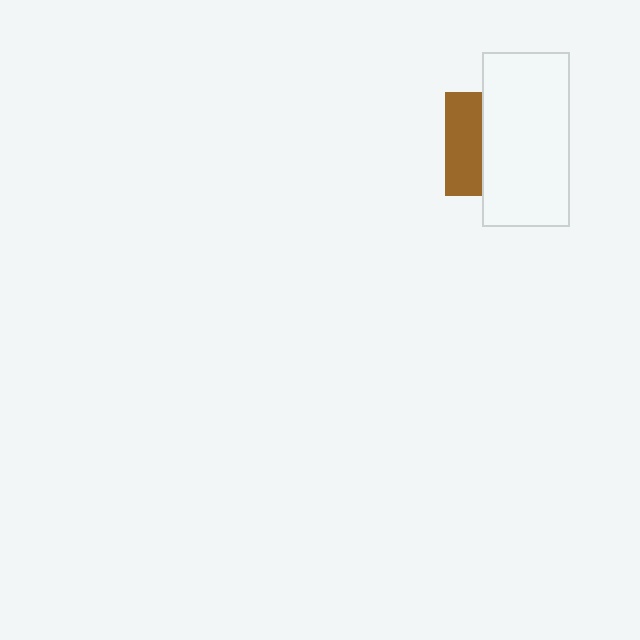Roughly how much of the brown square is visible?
A small part of it is visible (roughly 35%).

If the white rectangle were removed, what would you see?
You would see the complete brown square.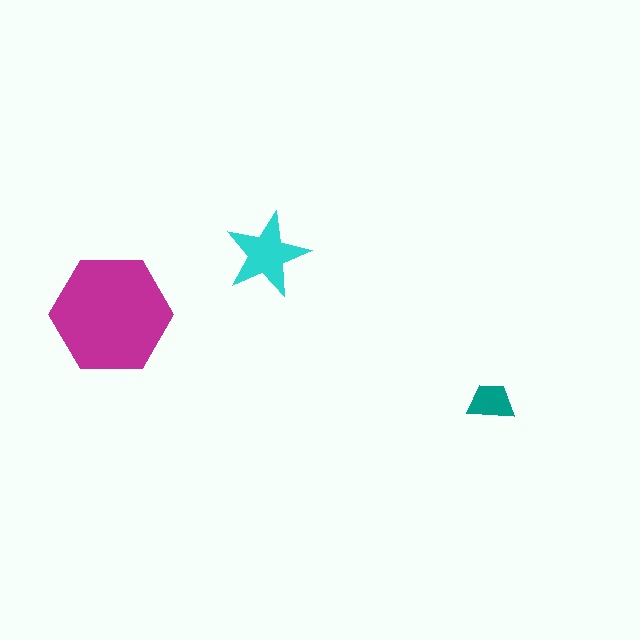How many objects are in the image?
There are 3 objects in the image.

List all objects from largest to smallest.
The magenta hexagon, the cyan star, the teal trapezoid.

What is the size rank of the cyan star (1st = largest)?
2nd.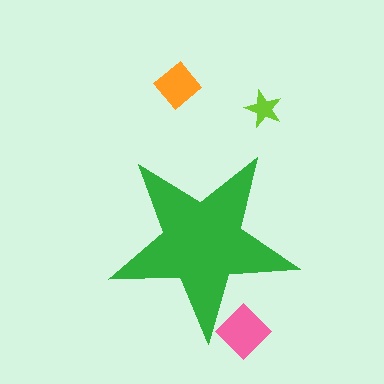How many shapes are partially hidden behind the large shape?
1 shape is partially hidden.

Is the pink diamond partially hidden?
Yes, the pink diamond is partially hidden behind the green star.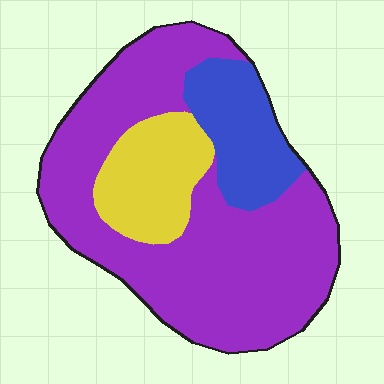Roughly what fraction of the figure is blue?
Blue takes up about one sixth (1/6) of the figure.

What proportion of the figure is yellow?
Yellow covers about 15% of the figure.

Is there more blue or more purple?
Purple.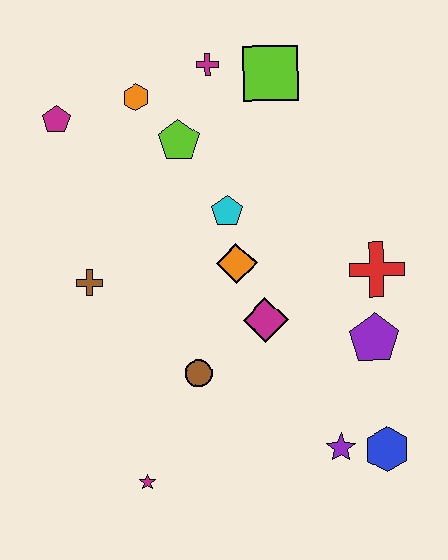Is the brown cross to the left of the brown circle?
Yes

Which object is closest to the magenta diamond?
The orange diamond is closest to the magenta diamond.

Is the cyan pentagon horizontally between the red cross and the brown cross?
Yes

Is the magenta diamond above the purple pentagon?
Yes